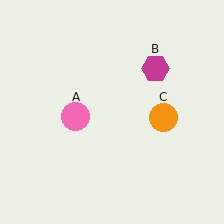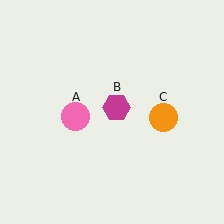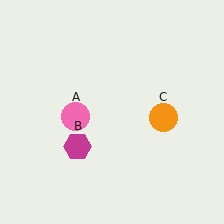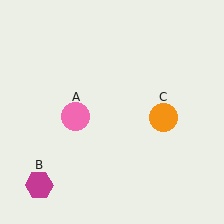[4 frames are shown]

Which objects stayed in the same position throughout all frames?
Pink circle (object A) and orange circle (object C) remained stationary.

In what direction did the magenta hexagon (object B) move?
The magenta hexagon (object B) moved down and to the left.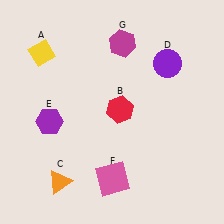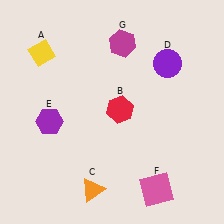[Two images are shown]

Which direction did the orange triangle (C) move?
The orange triangle (C) moved right.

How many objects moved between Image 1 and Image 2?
2 objects moved between the two images.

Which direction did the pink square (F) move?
The pink square (F) moved right.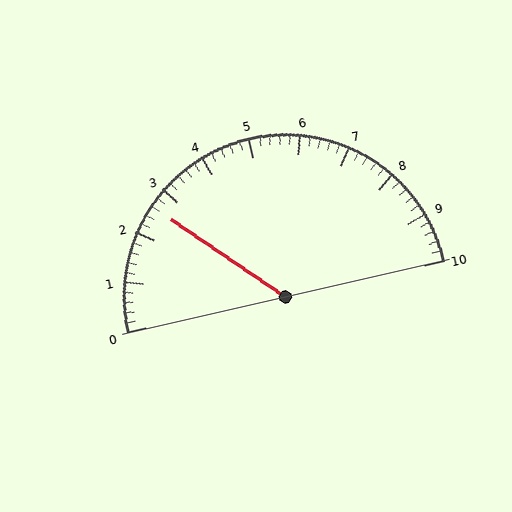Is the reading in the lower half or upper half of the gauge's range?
The reading is in the lower half of the range (0 to 10).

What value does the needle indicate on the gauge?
The needle indicates approximately 2.6.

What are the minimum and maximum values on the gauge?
The gauge ranges from 0 to 10.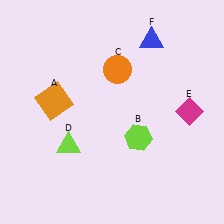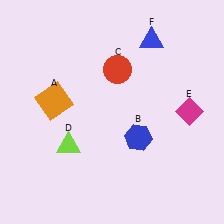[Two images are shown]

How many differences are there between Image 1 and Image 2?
There are 2 differences between the two images.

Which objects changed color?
B changed from lime to blue. C changed from orange to red.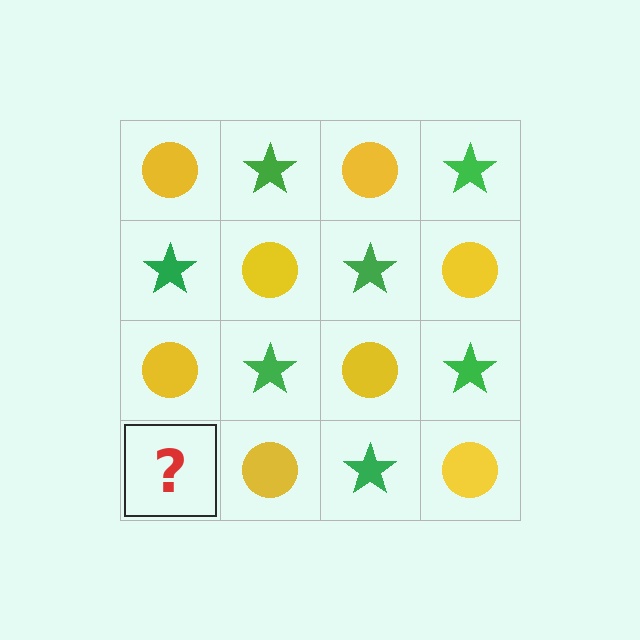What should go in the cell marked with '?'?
The missing cell should contain a green star.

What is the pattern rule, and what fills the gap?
The rule is that it alternates yellow circle and green star in a checkerboard pattern. The gap should be filled with a green star.